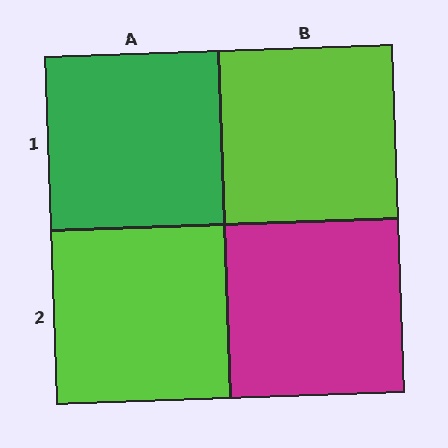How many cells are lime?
2 cells are lime.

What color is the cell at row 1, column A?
Green.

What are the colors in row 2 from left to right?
Lime, magenta.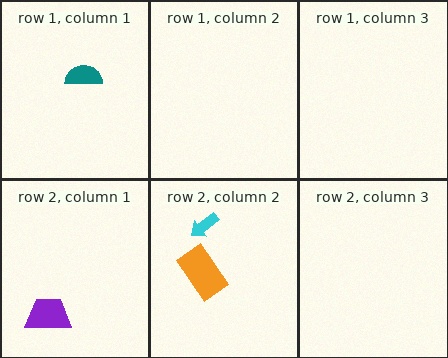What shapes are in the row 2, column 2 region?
The orange rectangle, the cyan arrow.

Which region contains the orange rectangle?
The row 2, column 2 region.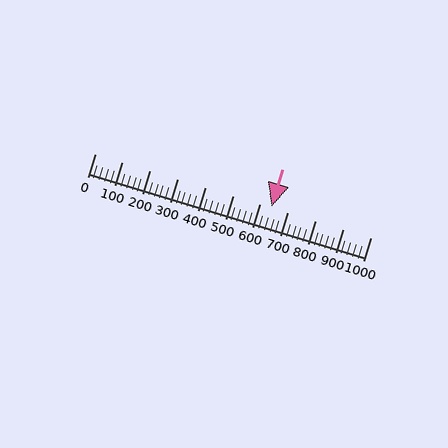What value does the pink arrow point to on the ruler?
The pink arrow points to approximately 640.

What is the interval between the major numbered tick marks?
The major tick marks are spaced 100 units apart.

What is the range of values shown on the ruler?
The ruler shows values from 0 to 1000.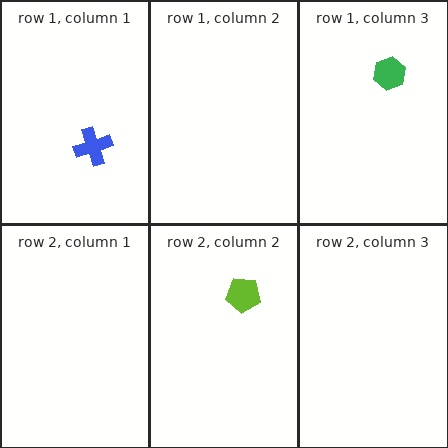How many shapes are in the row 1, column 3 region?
1.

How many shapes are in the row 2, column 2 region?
1.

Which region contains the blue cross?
The row 1, column 1 region.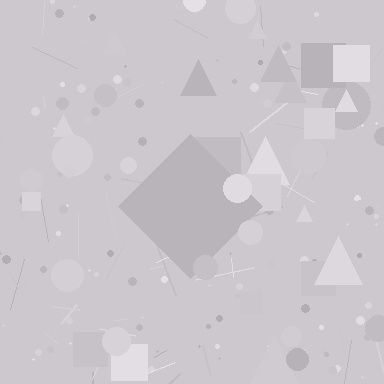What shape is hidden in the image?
A diamond is hidden in the image.